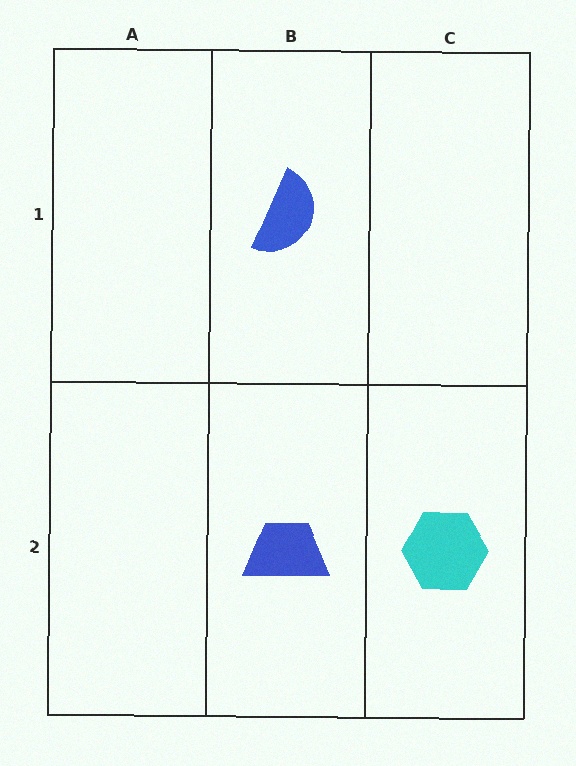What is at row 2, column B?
A blue trapezoid.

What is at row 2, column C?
A cyan hexagon.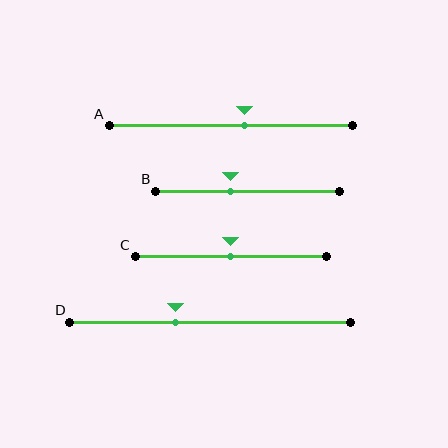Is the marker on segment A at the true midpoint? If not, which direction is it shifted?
No, the marker on segment A is shifted to the right by about 6% of the segment length.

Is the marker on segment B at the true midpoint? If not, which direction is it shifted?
No, the marker on segment B is shifted to the left by about 9% of the segment length.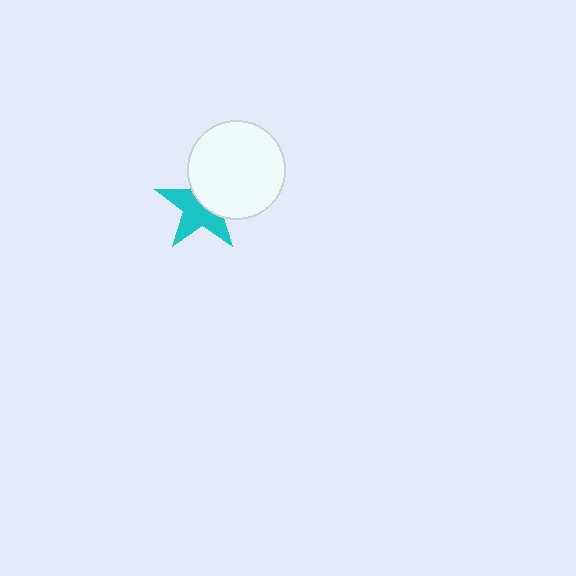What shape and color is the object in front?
The object in front is a white circle.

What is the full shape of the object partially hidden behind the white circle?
The partially hidden object is a cyan star.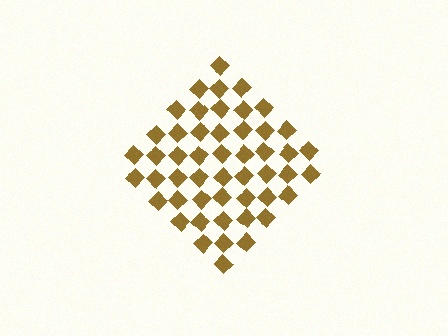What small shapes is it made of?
It is made of small diamonds.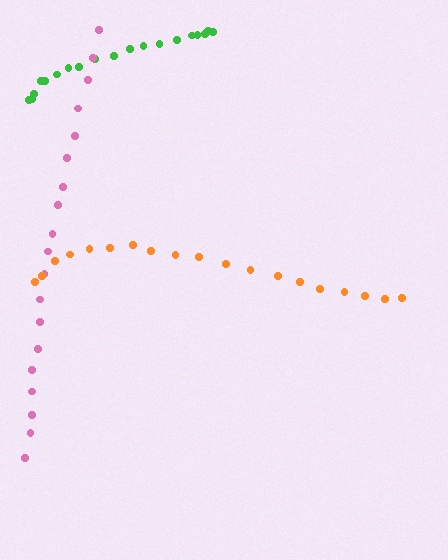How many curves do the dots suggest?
There are 3 distinct paths.